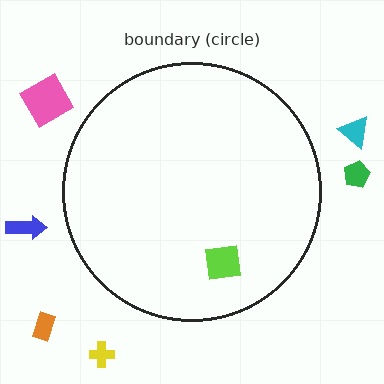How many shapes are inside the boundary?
1 inside, 6 outside.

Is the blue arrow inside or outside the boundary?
Outside.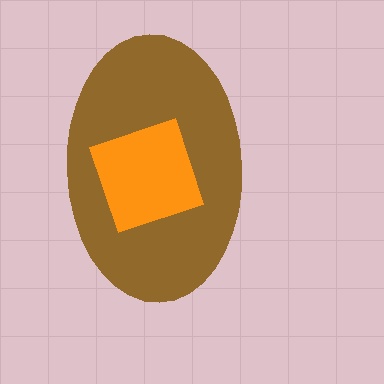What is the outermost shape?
The brown ellipse.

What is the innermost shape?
The orange square.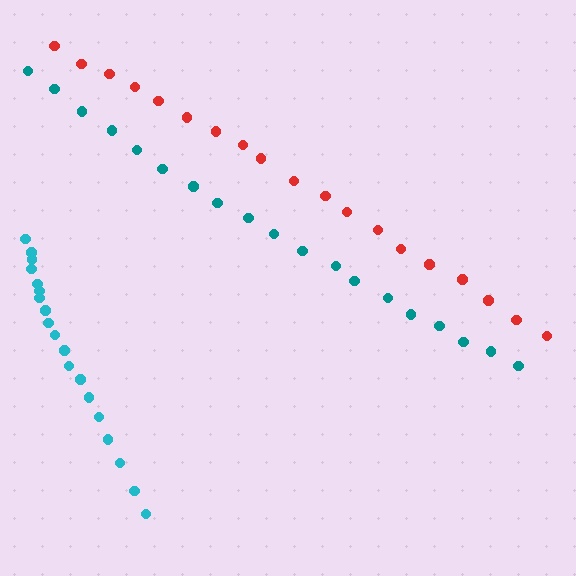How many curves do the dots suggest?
There are 3 distinct paths.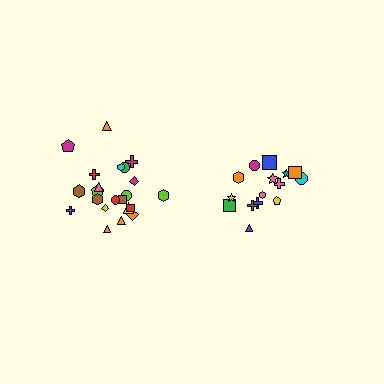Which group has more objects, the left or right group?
The left group.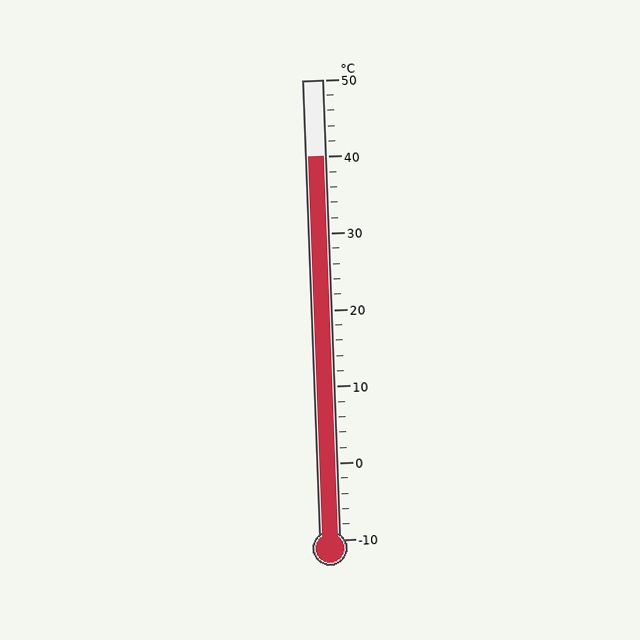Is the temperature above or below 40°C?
The temperature is at 40°C.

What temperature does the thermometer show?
The thermometer shows approximately 40°C.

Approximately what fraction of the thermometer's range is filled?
The thermometer is filled to approximately 85% of its range.